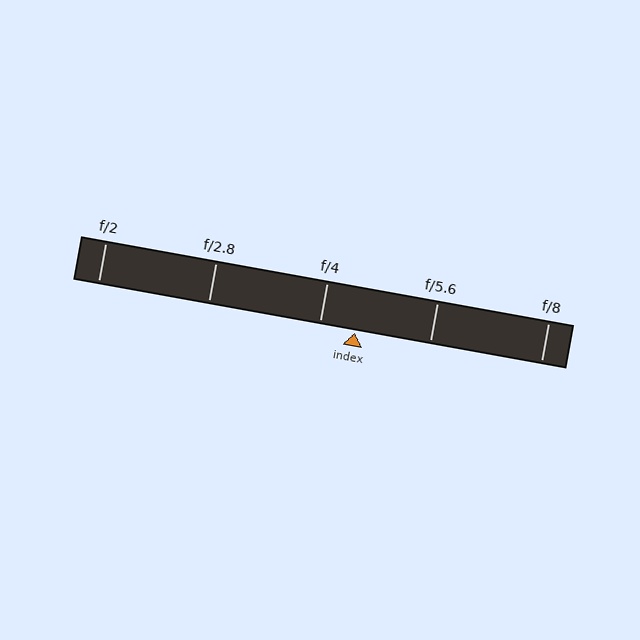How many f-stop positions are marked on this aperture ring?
There are 5 f-stop positions marked.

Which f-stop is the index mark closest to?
The index mark is closest to f/4.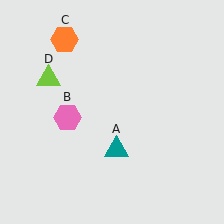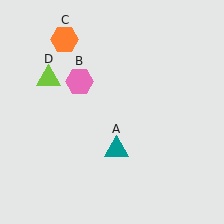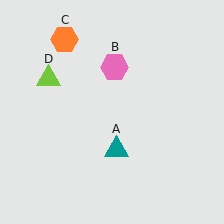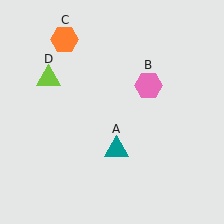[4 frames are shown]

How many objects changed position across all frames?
1 object changed position: pink hexagon (object B).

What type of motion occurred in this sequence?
The pink hexagon (object B) rotated clockwise around the center of the scene.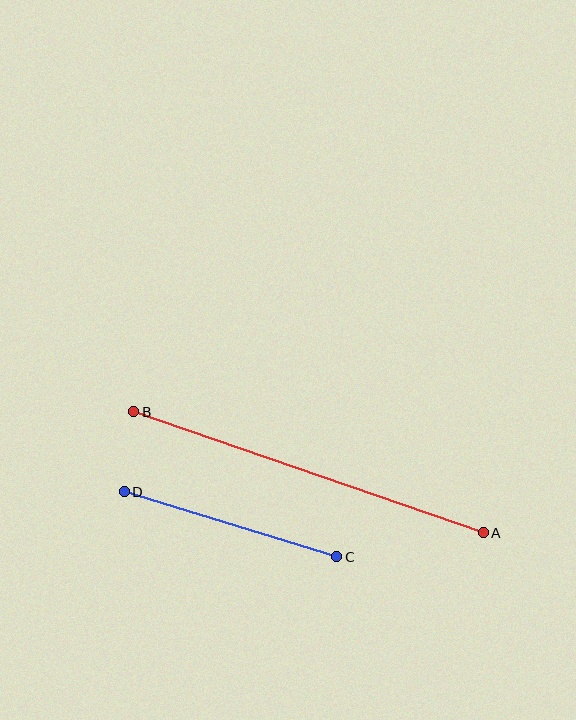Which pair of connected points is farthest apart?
Points A and B are farthest apart.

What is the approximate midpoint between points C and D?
The midpoint is at approximately (230, 524) pixels.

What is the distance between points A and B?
The distance is approximately 370 pixels.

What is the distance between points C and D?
The distance is approximately 222 pixels.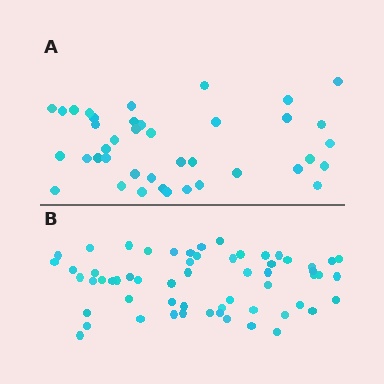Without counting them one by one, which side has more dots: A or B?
Region B (the bottom region) has more dots.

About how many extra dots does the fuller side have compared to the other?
Region B has approximately 20 more dots than region A.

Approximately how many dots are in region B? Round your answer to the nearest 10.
About 60 dots. (The exact count is 59, which rounds to 60.)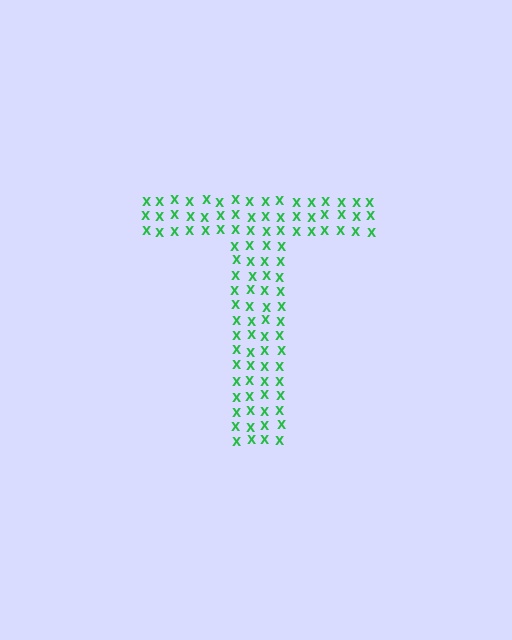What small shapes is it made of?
It is made of small letter X's.